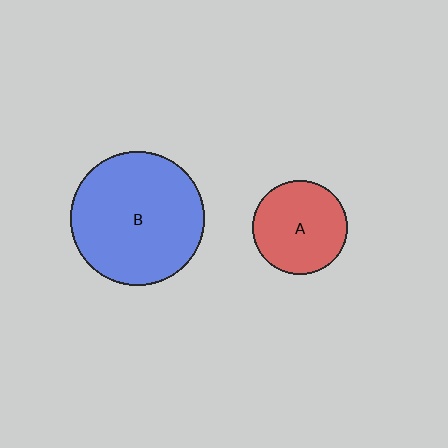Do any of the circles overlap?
No, none of the circles overlap.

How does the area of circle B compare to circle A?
Approximately 2.0 times.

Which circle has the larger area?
Circle B (blue).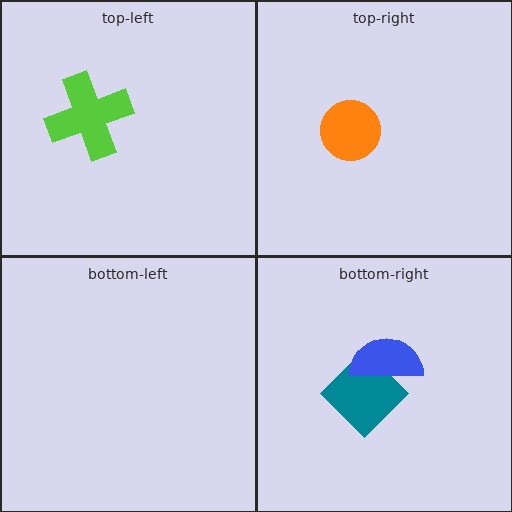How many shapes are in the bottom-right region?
2.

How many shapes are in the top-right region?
1.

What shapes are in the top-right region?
The orange circle.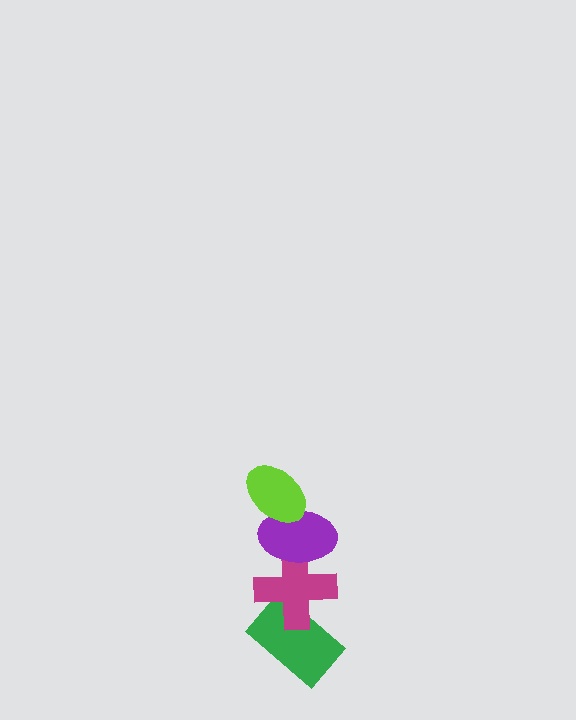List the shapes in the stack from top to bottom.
From top to bottom: the lime ellipse, the purple ellipse, the magenta cross, the green rectangle.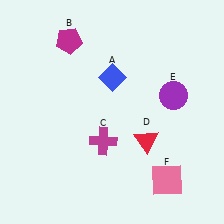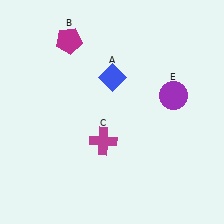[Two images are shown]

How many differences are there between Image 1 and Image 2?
There are 2 differences between the two images.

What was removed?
The pink square (F), the red triangle (D) were removed in Image 2.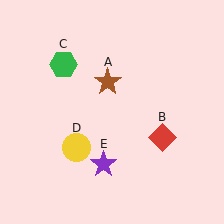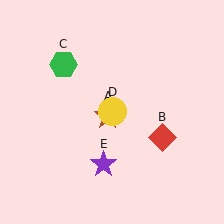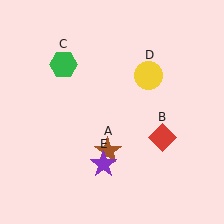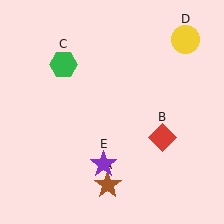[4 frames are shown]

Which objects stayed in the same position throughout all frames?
Red diamond (object B) and green hexagon (object C) and purple star (object E) remained stationary.